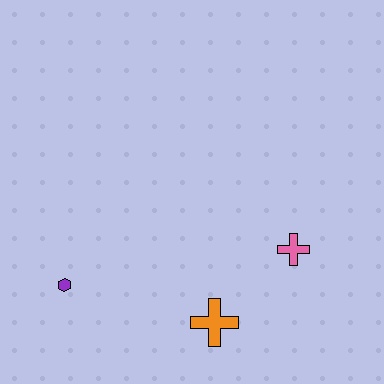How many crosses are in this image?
There are 2 crosses.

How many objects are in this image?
There are 3 objects.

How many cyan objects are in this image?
There are no cyan objects.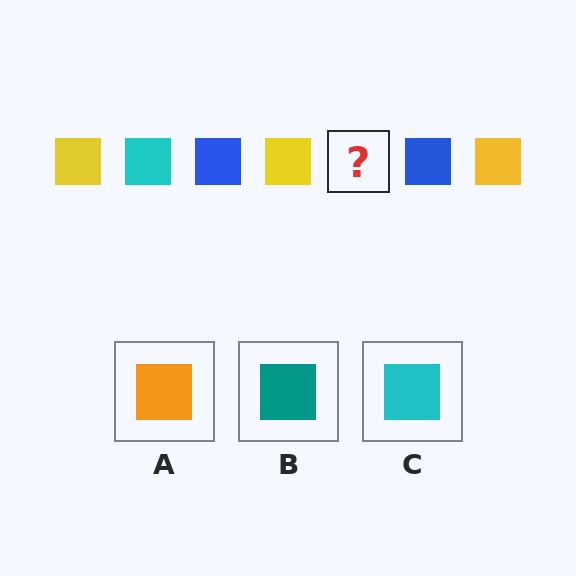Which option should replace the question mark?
Option C.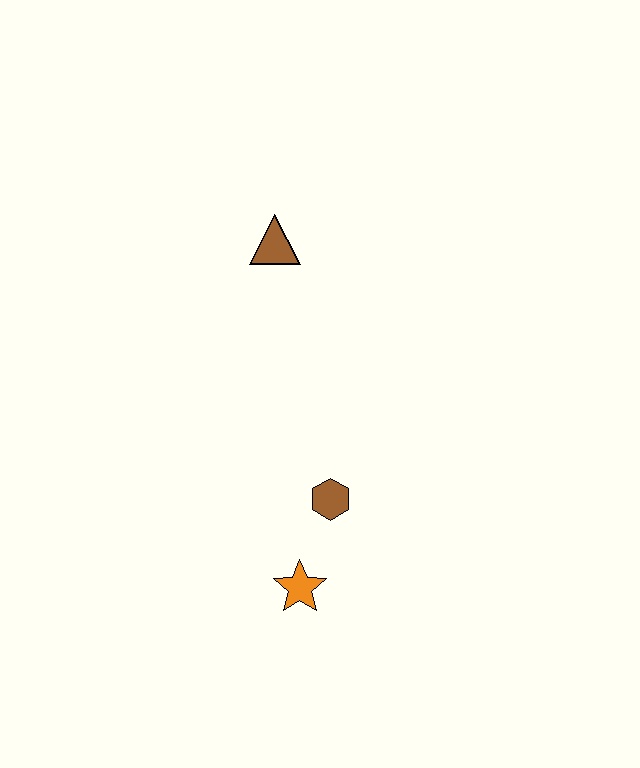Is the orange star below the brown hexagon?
Yes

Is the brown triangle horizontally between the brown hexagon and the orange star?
No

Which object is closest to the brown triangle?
The brown hexagon is closest to the brown triangle.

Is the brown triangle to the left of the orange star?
Yes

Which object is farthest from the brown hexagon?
The brown triangle is farthest from the brown hexagon.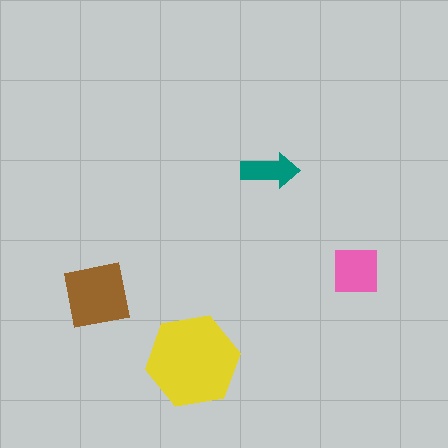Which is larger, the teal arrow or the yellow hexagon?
The yellow hexagon.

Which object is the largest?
The yellow hexagon.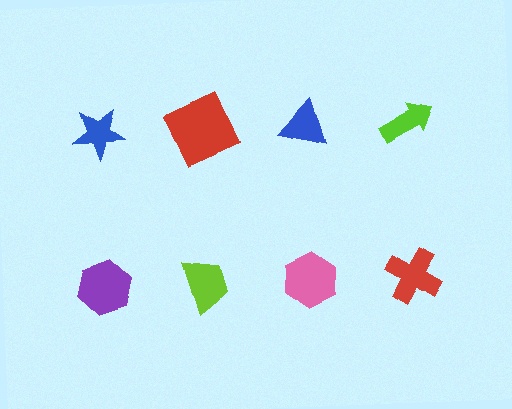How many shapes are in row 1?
4 shapes.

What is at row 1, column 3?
A blue triangle.